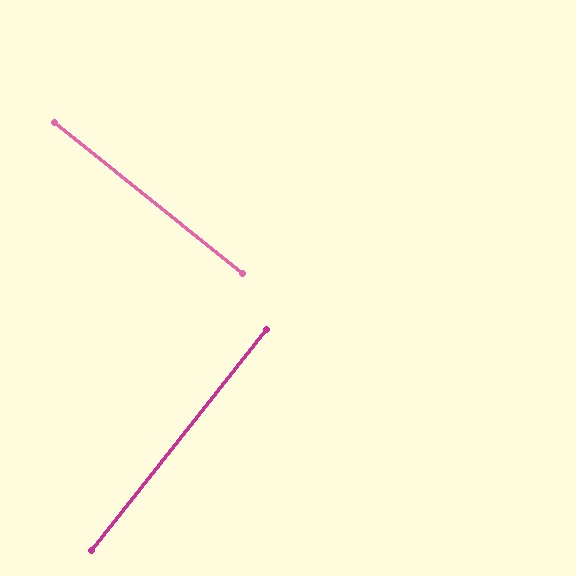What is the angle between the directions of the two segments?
Approximately 89 degrees.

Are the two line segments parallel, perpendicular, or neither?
Perpendicular — they meet at approximately 89°.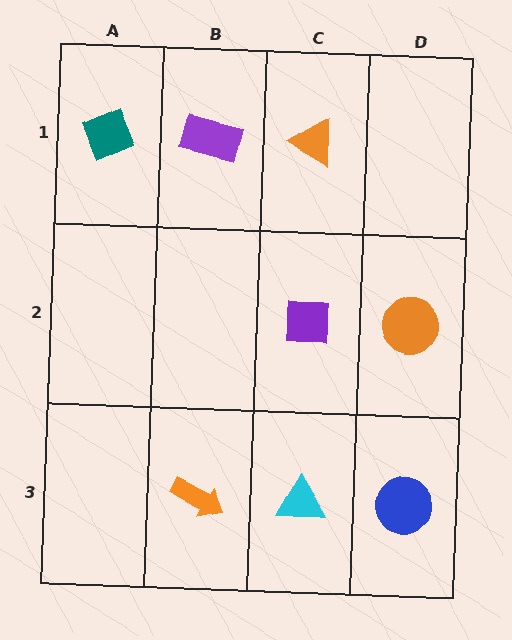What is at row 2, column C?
A purple square.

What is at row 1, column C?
An orange triangle.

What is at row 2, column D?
An orange circle.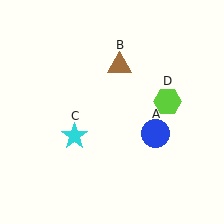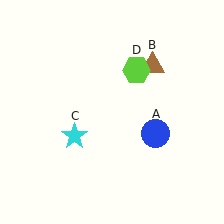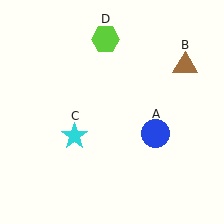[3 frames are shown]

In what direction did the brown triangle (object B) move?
The brown triangle (object B) moved right.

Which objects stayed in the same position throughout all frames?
Blue circle (object A) and cyan star (object C) remained stationary.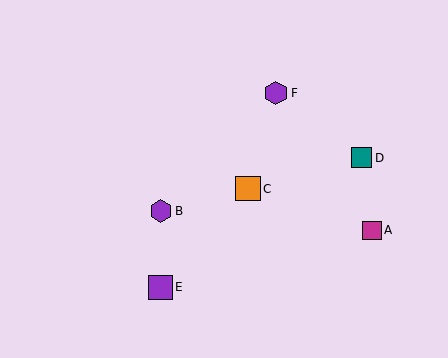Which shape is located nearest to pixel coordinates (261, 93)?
The purple hexagon (labeled F) at (276, 93) is nearest to that location.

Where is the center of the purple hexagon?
The center of the purple hexagon is at (161, 211).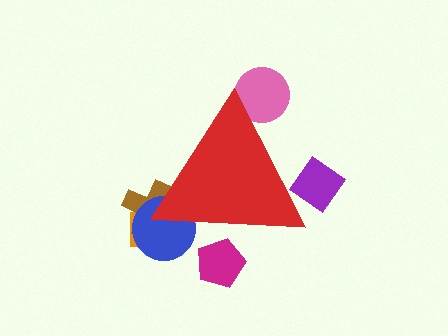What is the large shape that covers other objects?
A red triangle.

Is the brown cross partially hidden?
Yes, the brown cross is partially hidden behind the red triangle.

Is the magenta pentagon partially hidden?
Yes, the magenta pentagon is partially hidden behind the red triangle.